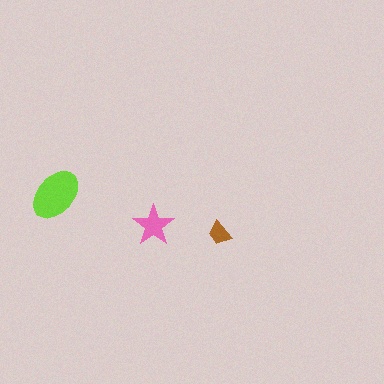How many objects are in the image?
There are 3 objects in the image.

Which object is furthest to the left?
The lime ellipse is leftmost.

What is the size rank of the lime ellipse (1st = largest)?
1st.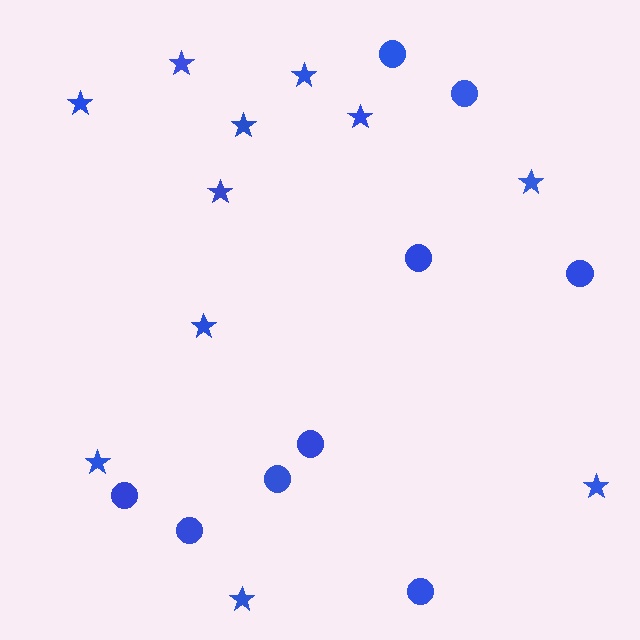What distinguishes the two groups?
There are 2 groups: one group of stars (11) and one group of circles (9).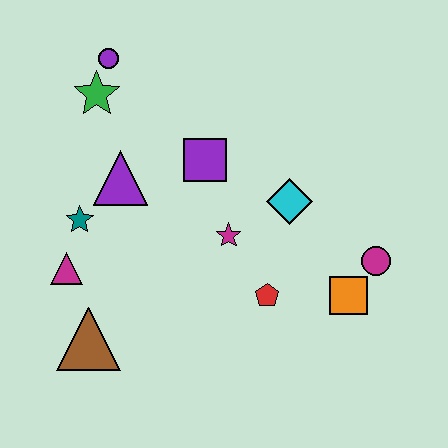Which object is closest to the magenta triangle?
The teal star is closest to the magenta triangle.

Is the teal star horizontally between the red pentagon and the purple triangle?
No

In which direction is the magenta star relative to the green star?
The magenta star is below the green star.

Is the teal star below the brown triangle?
No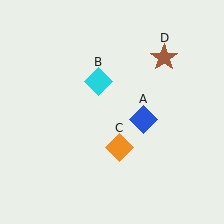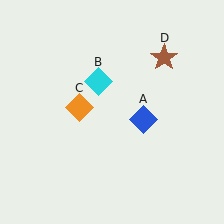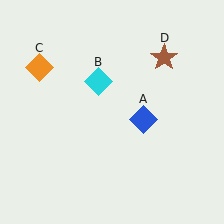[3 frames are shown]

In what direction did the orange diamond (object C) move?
The orange diamond (object C) moved up and to the left.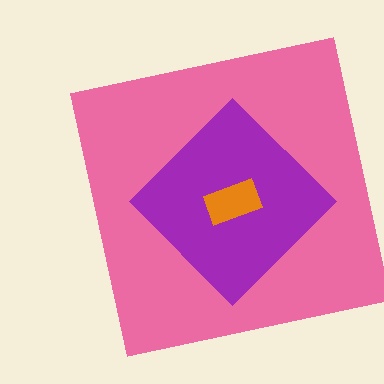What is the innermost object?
The orange rectangle.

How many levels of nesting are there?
3.